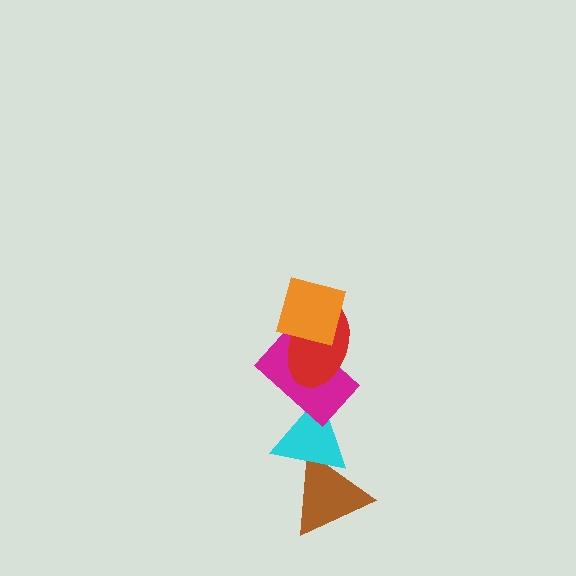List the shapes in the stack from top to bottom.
From top to bottom: the orange diamond, the red ellipse, the magenta rectangle, the cyan triangle, the brown triangle.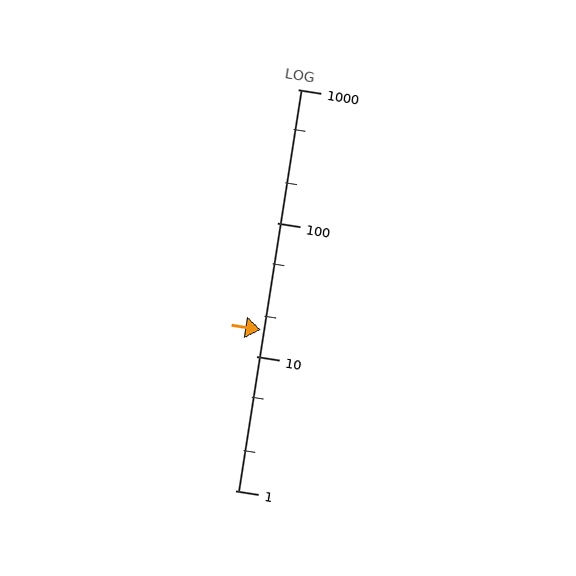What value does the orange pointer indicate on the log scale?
The pointer indicates approximately 16.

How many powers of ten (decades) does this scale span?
The scale spans 3 decades, from 1 to 1000.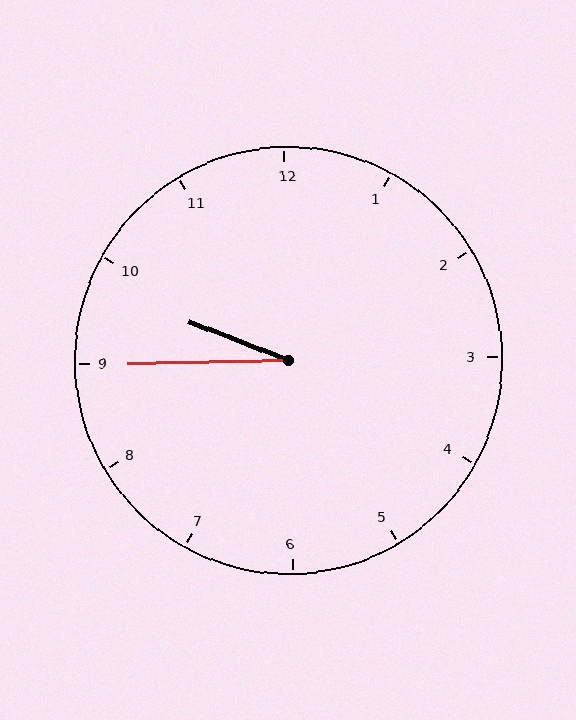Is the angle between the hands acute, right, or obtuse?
It is acute.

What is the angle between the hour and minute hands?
Approximately 22 degrees.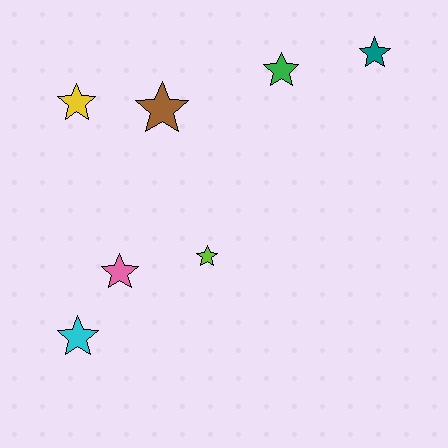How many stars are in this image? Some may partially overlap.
There are 7 stars.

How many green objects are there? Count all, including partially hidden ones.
There is 1 green object.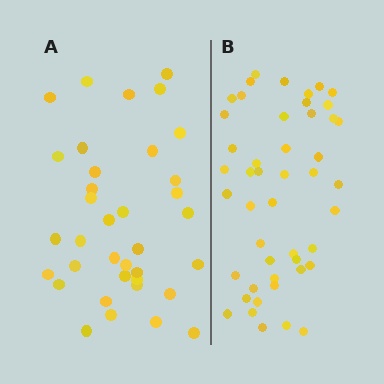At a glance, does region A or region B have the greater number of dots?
Region B (the right region) has more dots.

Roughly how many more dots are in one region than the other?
Region B has roughly 12 or so more dots than region A.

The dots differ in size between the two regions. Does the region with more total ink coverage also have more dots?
No. Region A has more total ink coverage because its dots are larger, but region B actually contains more individual dots. Total area can be misleading — the number of items is what matters here.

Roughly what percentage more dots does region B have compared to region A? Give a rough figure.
About 30% more.